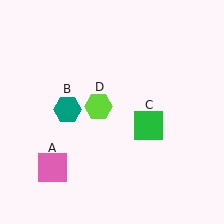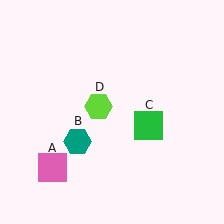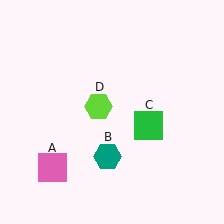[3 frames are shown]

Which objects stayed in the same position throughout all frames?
Pink square (object A) and green square (object C) and lime hexagon (object D) remained stationary.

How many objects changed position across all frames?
1 object changed position: teal hexagon (object B).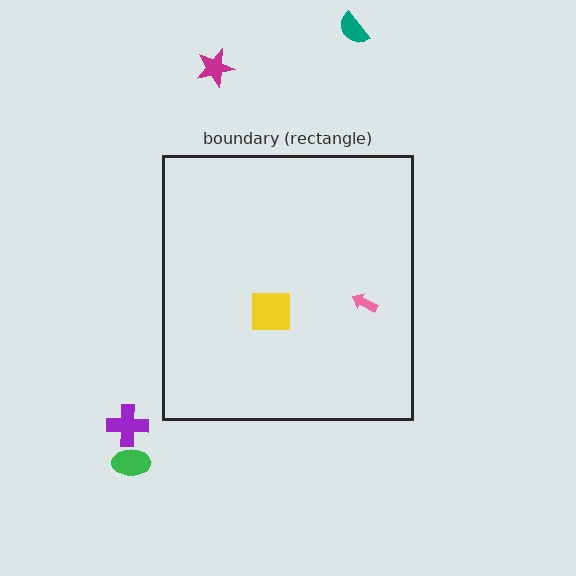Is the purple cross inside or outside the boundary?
Outside.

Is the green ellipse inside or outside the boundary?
Outside.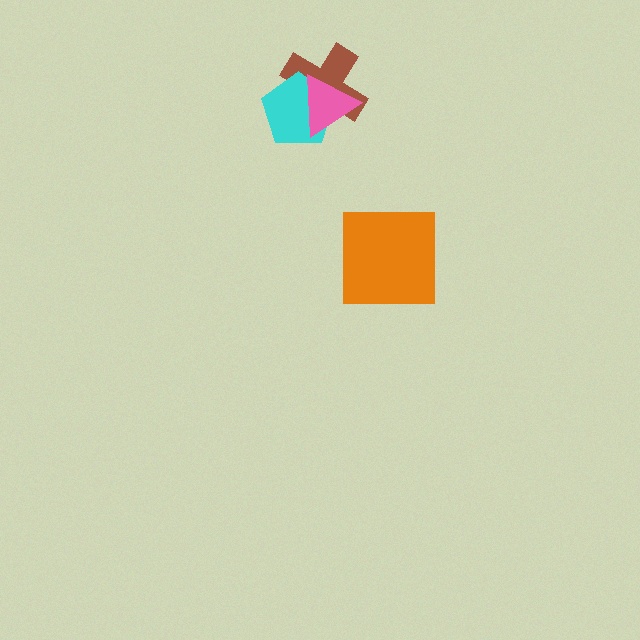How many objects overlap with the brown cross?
2 objects overlap with the brown cross.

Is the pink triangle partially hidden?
No, no other shape covers it.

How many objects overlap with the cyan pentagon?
2 objects overlap with the cyan pentagon.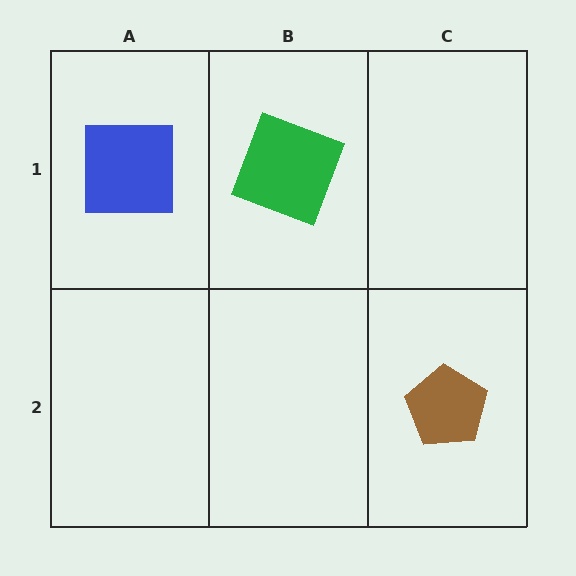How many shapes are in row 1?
2 shapes.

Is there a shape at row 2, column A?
No, that cell is empty.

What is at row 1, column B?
A green square.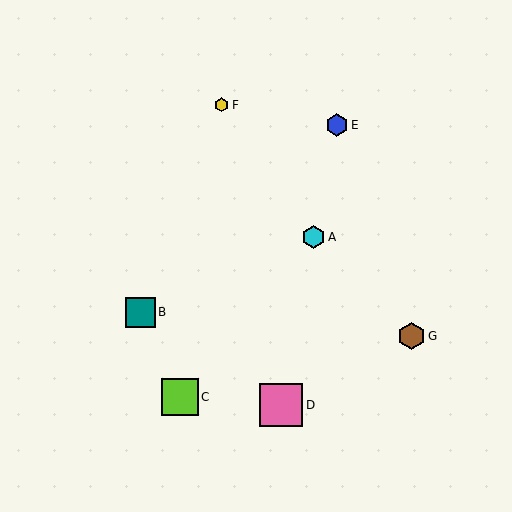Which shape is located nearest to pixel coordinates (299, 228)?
The cyan hexagon (labeled A) at (314, 237) is nearest to that location.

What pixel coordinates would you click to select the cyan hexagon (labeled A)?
Click at (314, 237) to select the cyan hexagon A.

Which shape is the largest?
The pink square (labeled D) is the largest.